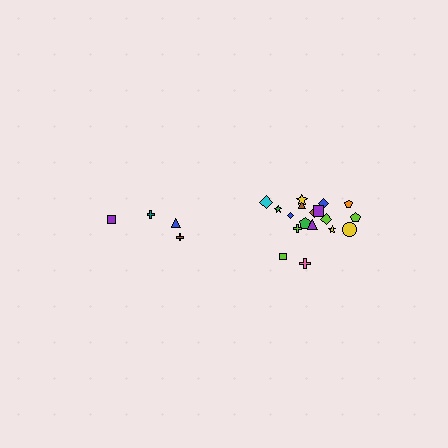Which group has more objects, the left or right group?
The right group.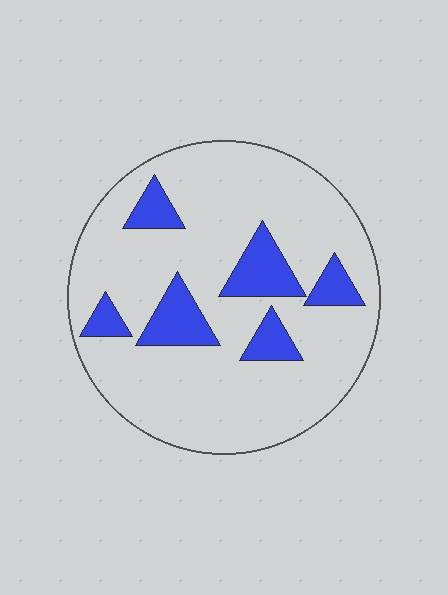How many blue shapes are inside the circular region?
6.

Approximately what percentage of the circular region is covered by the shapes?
Approximately 15%.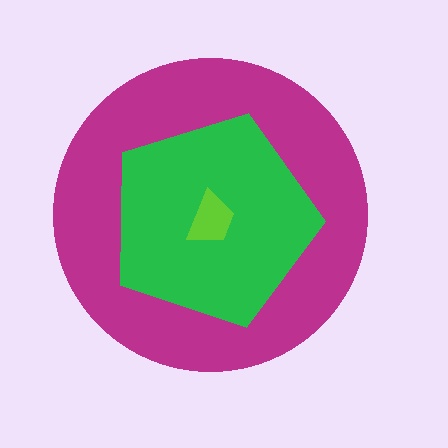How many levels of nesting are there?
3.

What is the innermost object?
The lime trapezoid.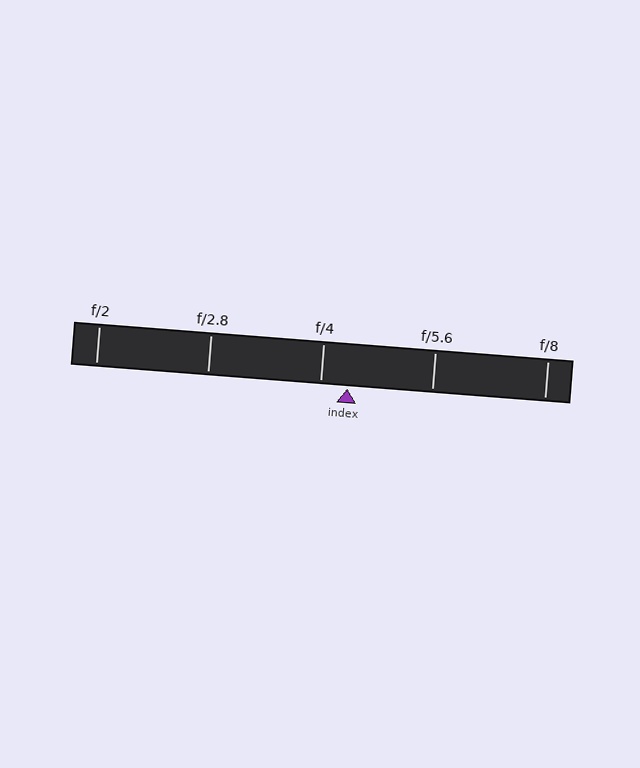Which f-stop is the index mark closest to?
The index mark is closest to f/4.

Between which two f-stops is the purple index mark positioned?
The index mark is between f/4 and f/5.6.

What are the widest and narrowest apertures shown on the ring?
The widest aperture shown is f/2 and the narrowest is f/8.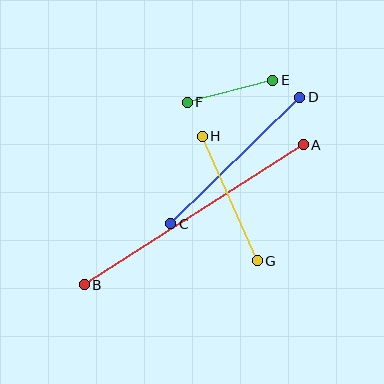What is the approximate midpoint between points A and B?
The midpoint is at approximately (194, 215) pixels.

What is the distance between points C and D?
The distance is approximately 181 pixels.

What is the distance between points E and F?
The distance is approximately 88 pixels.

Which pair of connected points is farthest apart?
Points A and B are farthest apart.